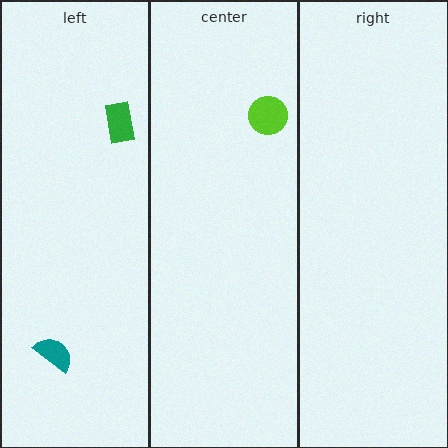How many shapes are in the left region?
2.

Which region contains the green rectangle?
The left region.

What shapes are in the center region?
The lime circle.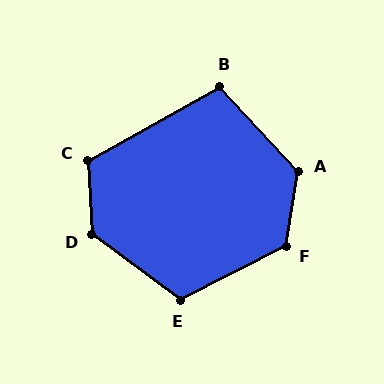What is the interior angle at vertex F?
Approximately 126 degrees (obtuse).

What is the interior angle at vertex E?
Approximately 116 degrees (obtuse).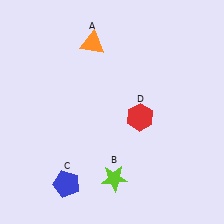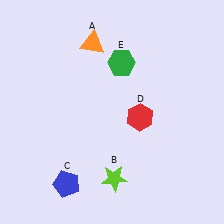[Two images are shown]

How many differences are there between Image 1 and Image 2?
There is 1 difference between the two images.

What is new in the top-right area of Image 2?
A green hexagon (E) was added in the top-right area of Image 2.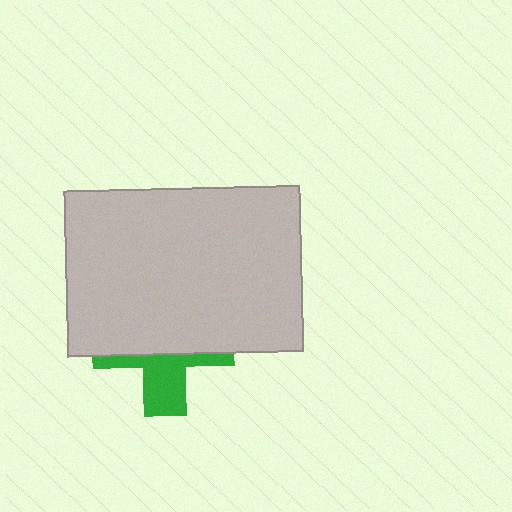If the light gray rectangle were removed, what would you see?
You would see the complete green cross.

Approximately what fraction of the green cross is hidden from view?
Roughly 64% of the green cross is hidden behind the light gray rectangle.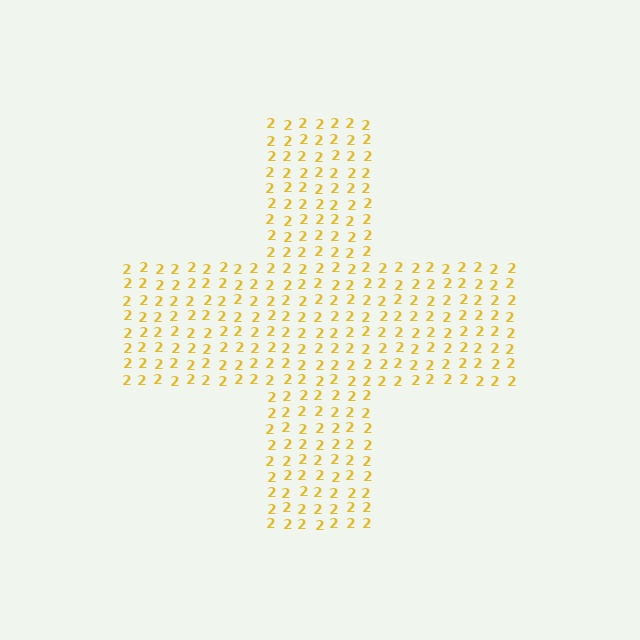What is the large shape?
The large shape is a cross.